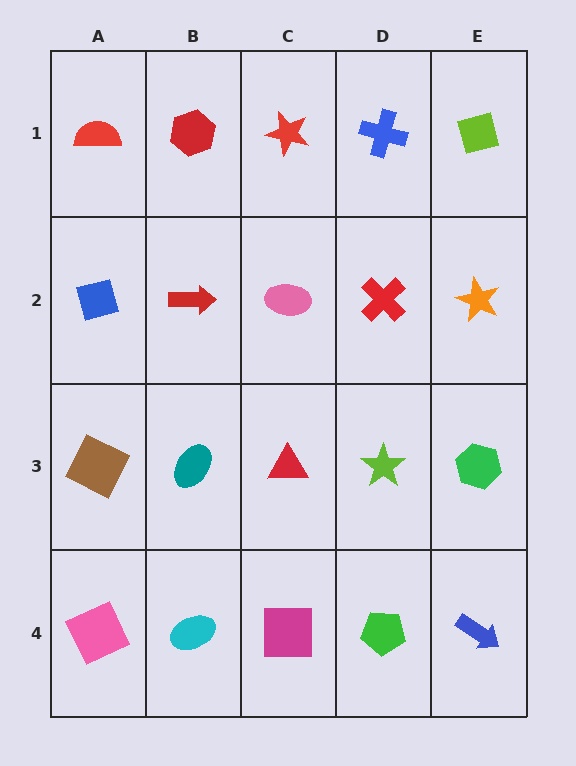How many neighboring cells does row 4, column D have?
3.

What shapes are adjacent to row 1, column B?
A red arrow (row 2, column B), a red semicircle (row 1, column A), a red star (row 1, column C).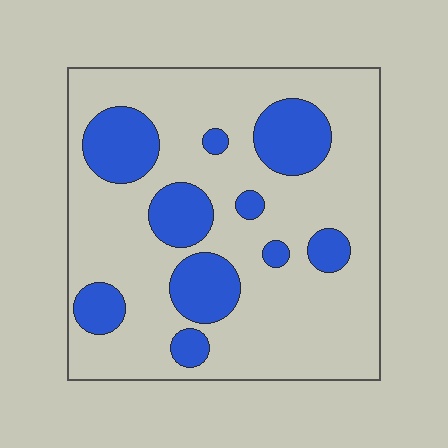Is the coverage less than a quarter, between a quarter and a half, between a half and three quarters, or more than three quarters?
Less than a quarter.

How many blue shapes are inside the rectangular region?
10.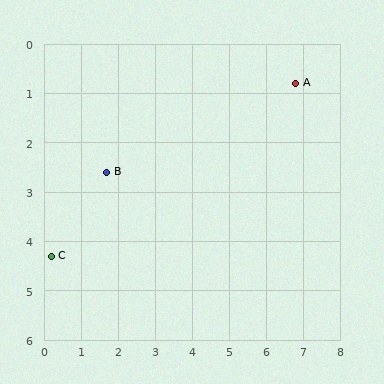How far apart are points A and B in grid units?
Points A and B are about 5.4 grid units apart.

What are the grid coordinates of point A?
Point A is at approximately (6.8, 0.8).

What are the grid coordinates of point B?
Point B is at approximately (1.7, 2.6).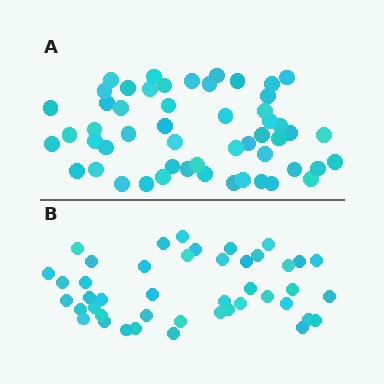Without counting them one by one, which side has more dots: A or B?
Region A (the top region) has more dots.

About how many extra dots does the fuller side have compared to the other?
Region A has roughly 8 or so more dots than region B.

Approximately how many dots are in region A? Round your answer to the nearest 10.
About 50 dots. (The exact count is 53, which rounds to 50.)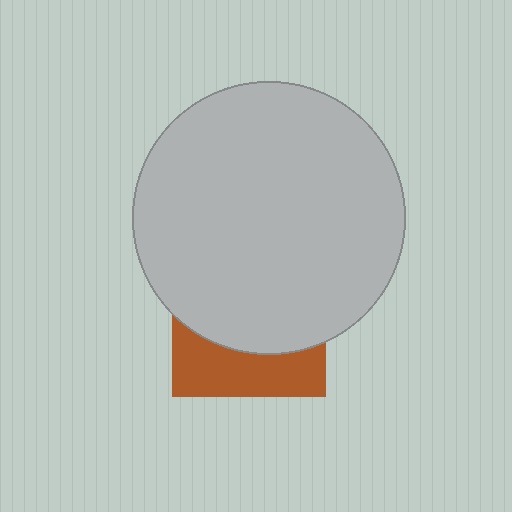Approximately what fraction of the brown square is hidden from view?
Roughly 66% of the brown square is hidden behind the light gray circle.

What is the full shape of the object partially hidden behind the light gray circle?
The partially hidden object is a brown square.